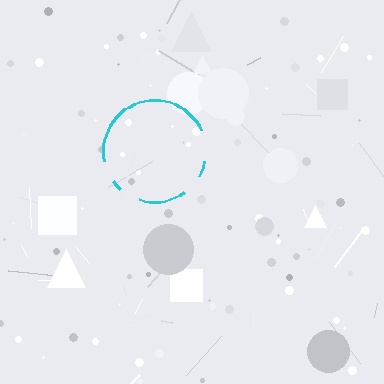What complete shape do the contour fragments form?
The contour fragments form a circle.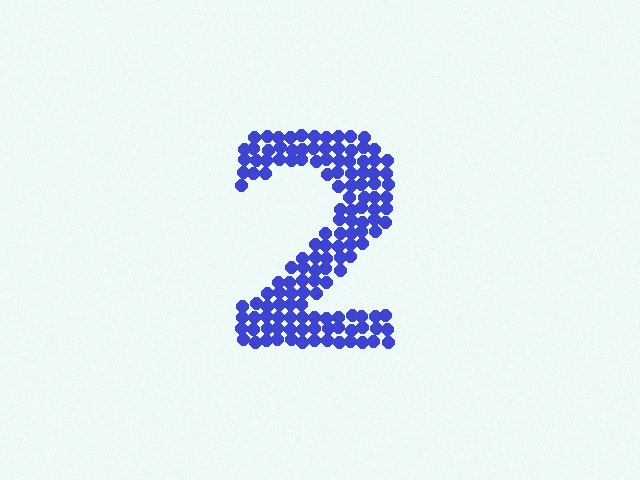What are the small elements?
The small elements are circles.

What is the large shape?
The large shape is the digit 2.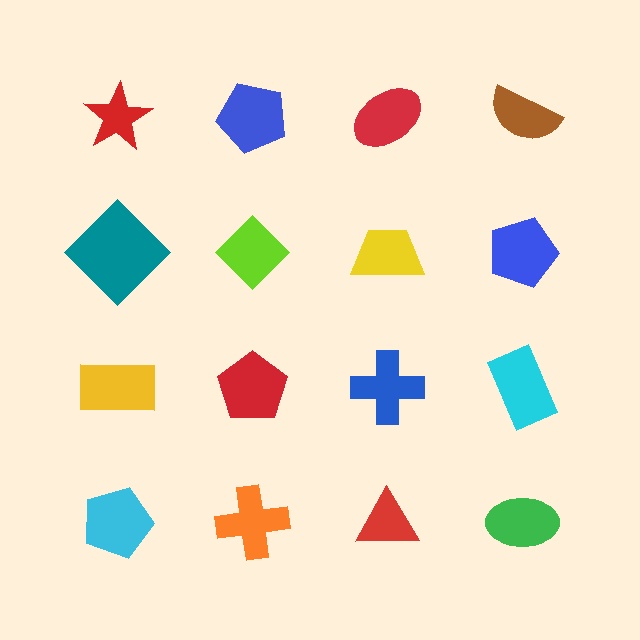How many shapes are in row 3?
4 shapes.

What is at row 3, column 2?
A red pentagon.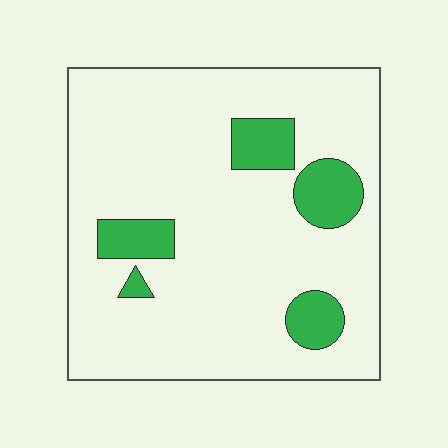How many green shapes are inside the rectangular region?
5.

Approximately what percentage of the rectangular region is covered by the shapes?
Approximately 15%.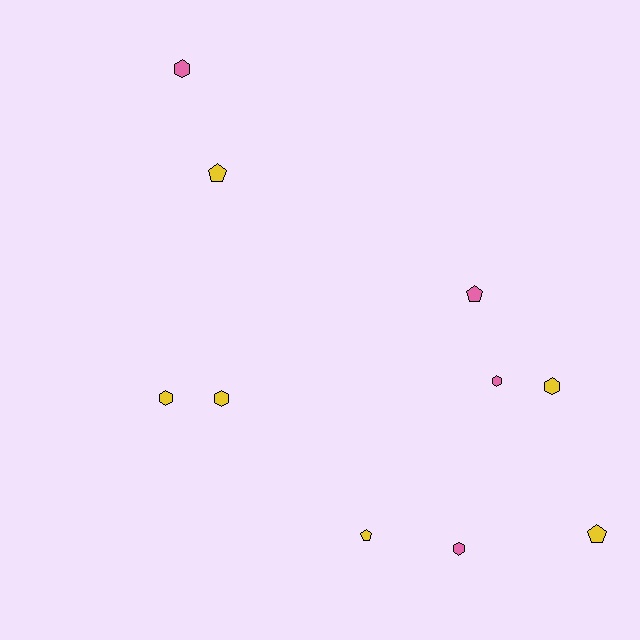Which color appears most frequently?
Yellow, with 6 objects.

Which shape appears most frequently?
Hexagon, with 6 objects.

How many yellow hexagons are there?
There are 3 yellow hexagons.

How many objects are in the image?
There are 10 objects.